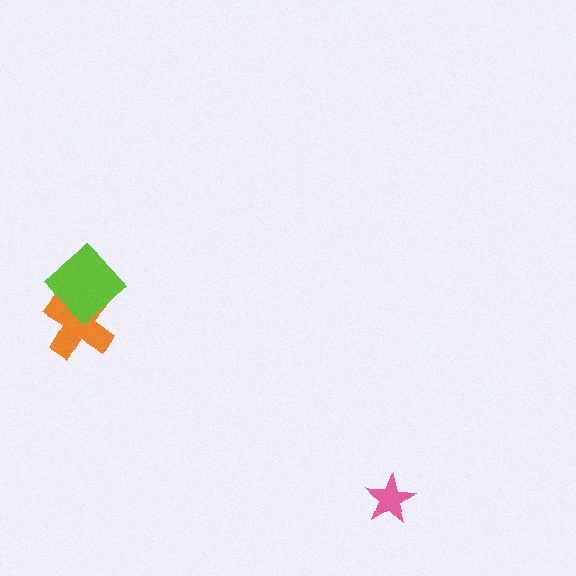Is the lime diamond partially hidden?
No, no other shape covers it.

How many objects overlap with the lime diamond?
1 object overlaps with the lime diamond.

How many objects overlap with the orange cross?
1 object overlaps with the orange cross.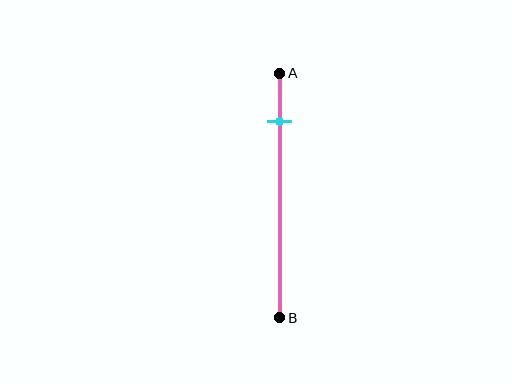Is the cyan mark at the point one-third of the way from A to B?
No, the mark is at about 20% from A, not at the 33% one-third point.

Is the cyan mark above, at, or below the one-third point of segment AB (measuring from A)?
The cyan mark is above the one-third point of segment AB.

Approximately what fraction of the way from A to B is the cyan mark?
The cyan mark is approximately 20% of the way from A to B.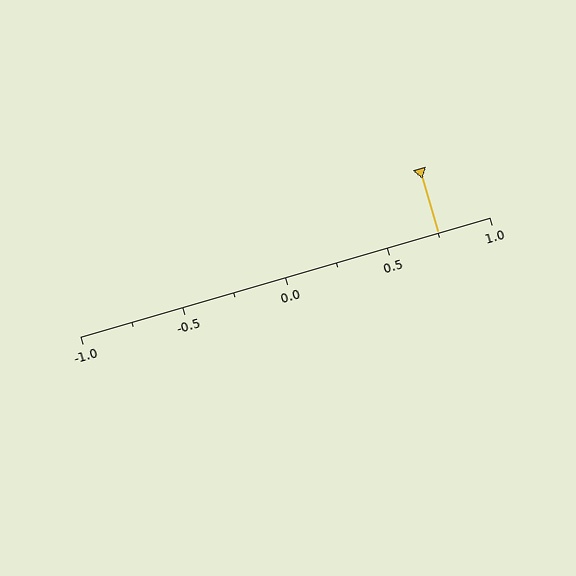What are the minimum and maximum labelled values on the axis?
The axis runs from -1.0 to 1.0.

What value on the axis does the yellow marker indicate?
The marker indicates approximately 0.75.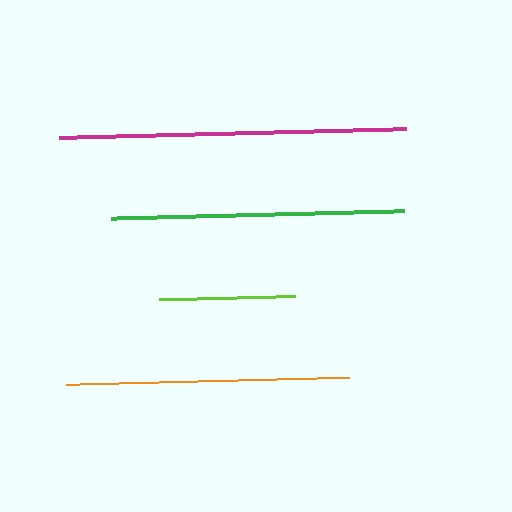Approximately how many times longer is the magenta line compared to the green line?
The magenta line is approximately 1.2 times the length of the green line.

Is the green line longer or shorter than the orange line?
The green line is longer than the orange line.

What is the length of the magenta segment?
The magenta segment is approximately 347 pixels long.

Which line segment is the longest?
The magenta line is the longest at approximately 347 pixels.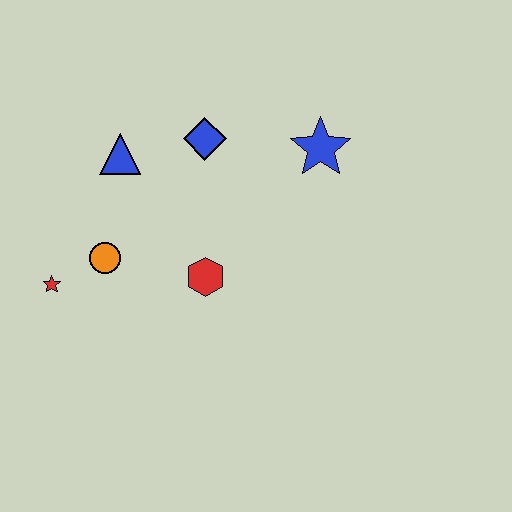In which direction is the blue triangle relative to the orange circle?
The blue triangle is above the orange circle.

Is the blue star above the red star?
Yes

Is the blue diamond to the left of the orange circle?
No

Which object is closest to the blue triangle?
The blue diamond is closest to the blue triangle.